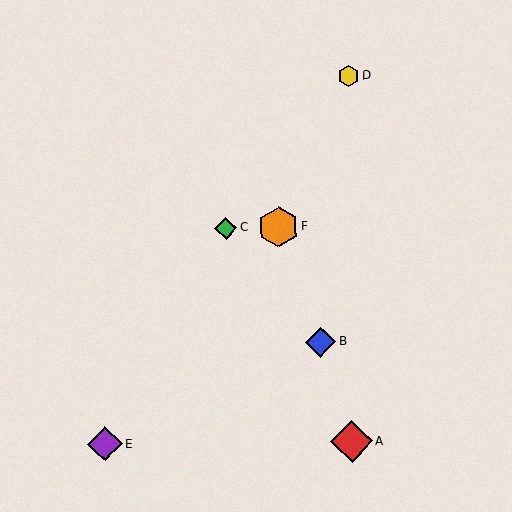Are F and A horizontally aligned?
No, F is at y≈227 and A is at y≈442.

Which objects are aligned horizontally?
Objects C, F are aligned horizontally.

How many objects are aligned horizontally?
2 objects (C, F) are aligned horizontally.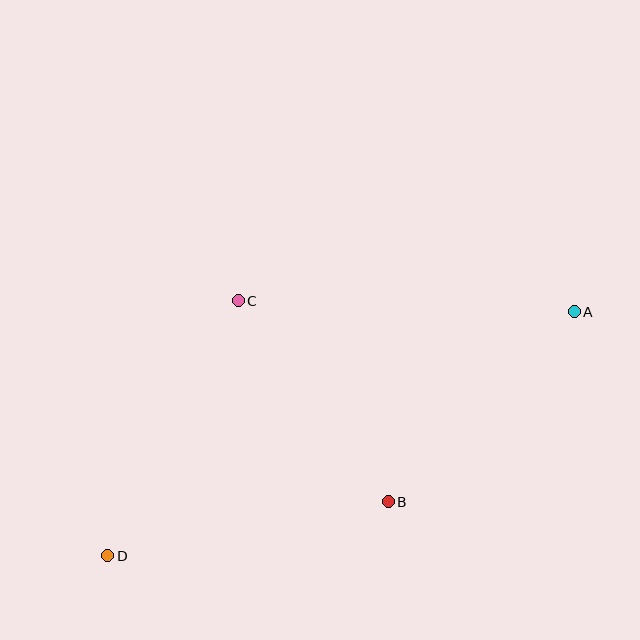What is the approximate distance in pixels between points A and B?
The distance between A and B is approximately 266 pixels.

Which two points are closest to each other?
Points B and C are closest to each other.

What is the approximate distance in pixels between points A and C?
The distance between A and C is approximately 336 pixels.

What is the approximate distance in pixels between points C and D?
The distance between C and D is approximately 287 pixels.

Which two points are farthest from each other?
Points A and D are farthest from each other.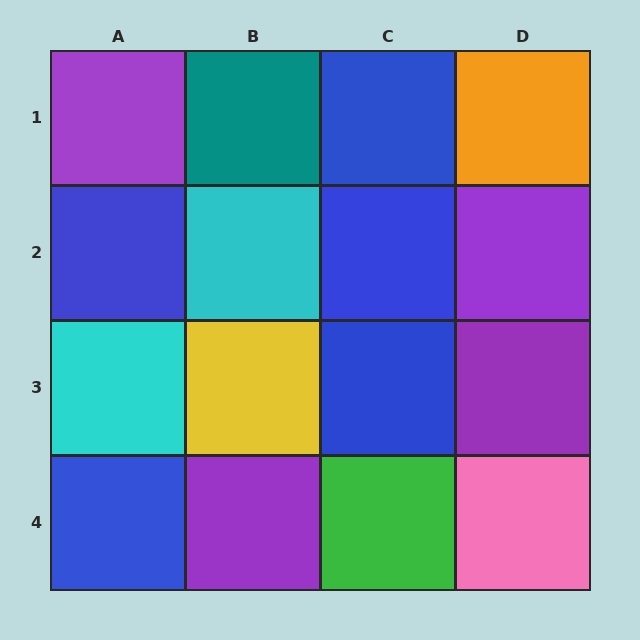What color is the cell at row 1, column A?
Purple.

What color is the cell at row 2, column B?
Cyan.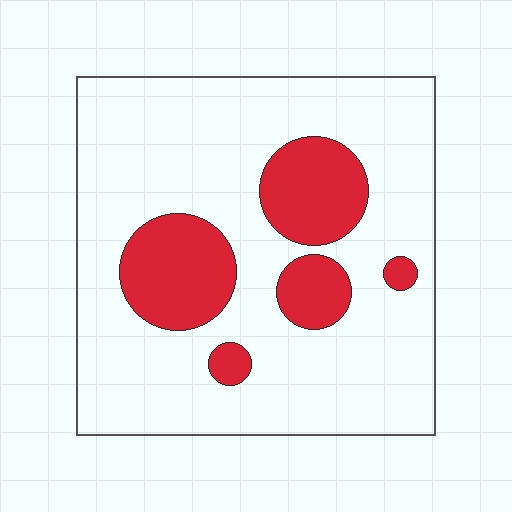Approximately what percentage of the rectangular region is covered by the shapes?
Approximately 20%.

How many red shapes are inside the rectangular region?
5.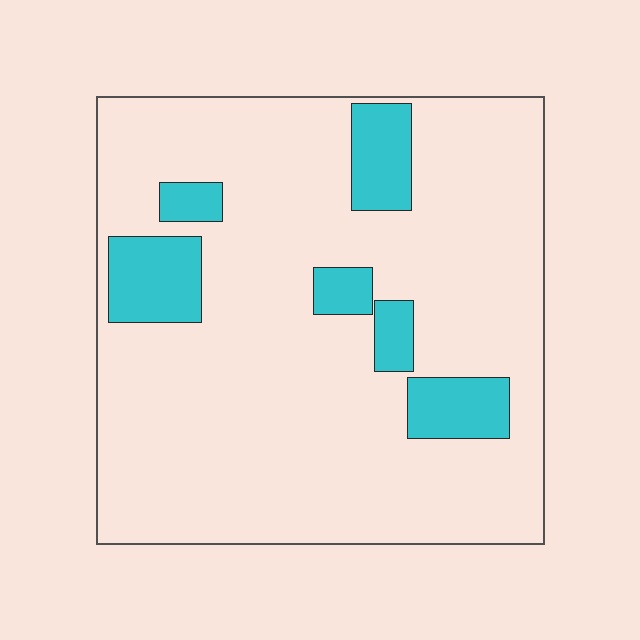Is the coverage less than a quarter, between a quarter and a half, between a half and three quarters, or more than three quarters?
Less than a quarter.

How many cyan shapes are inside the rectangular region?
6.